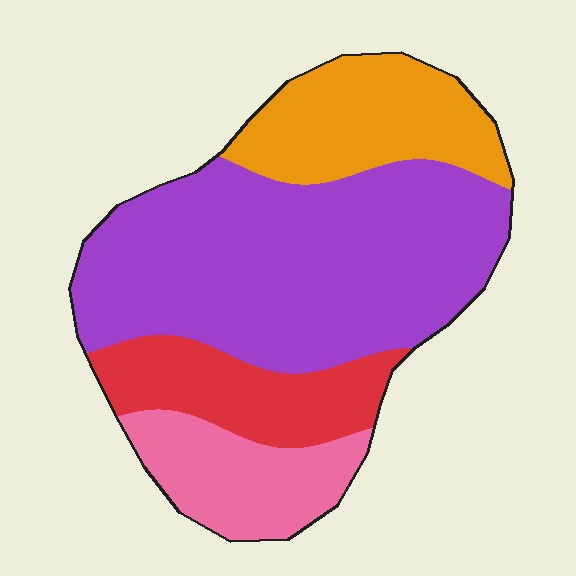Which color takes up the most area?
Purple, at roughly 50%.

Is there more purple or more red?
Purple.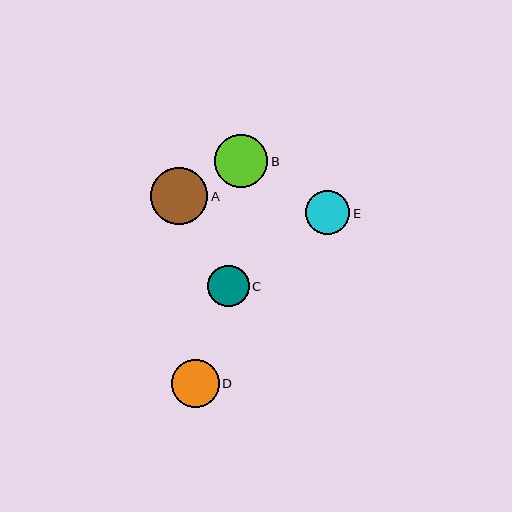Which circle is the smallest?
Circle C is the smallest with a size of approximately 42 pixels.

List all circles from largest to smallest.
From largest to smallest: A, B, D, E, C.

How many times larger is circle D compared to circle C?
Circle D is approximately 1.1 times the size of circle C.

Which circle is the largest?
Circle A is the largest with a size of approximately 57 pixels.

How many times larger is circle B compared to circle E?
Circle B is approximately 1.2 times the size of circle E.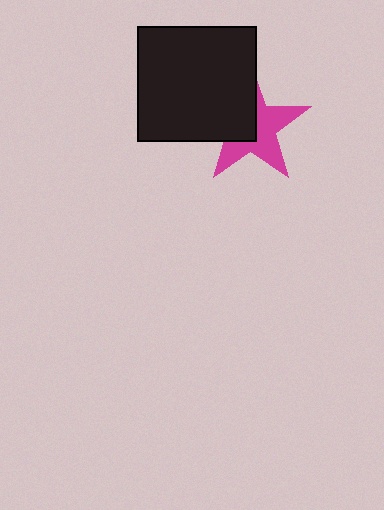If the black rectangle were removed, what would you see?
You would see the complete magenta star.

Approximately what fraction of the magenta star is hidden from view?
Roughly 45% of the magenta star is hidden behind the black rectangle.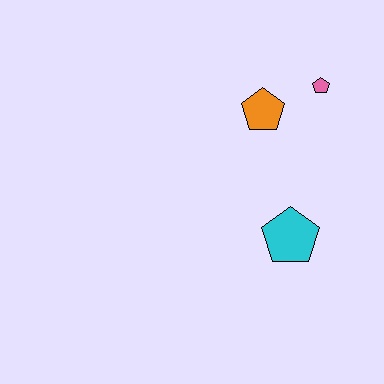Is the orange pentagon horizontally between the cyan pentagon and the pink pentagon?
No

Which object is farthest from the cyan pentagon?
The pink pentagon is farthest from the cyan pentagon.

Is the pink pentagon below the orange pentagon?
No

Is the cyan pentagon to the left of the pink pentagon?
Yes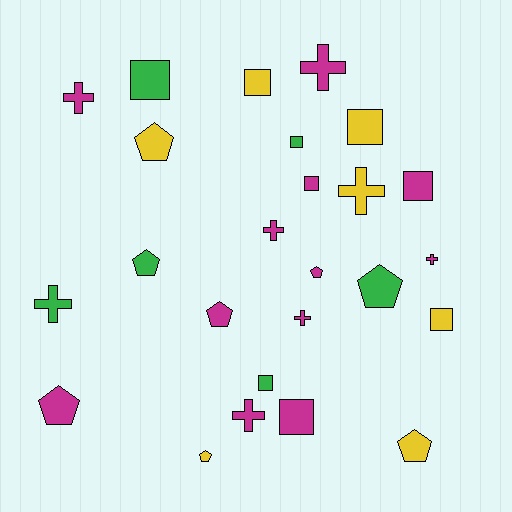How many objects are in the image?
There are 25 objects.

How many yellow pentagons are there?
There are 3 yellow pentagons.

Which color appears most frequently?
Magenta, with 12 objects.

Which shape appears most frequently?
Square, with 9 objects.